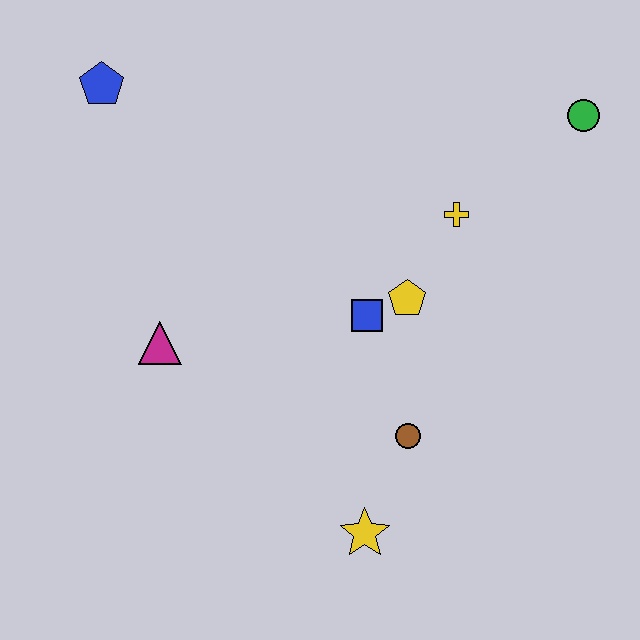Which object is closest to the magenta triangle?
The blue square is closest to the magenta triangle.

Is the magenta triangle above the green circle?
No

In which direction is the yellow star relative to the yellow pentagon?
The yellow star is below the yellow pentagon.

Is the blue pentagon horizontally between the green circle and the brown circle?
No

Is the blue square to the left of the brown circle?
Yes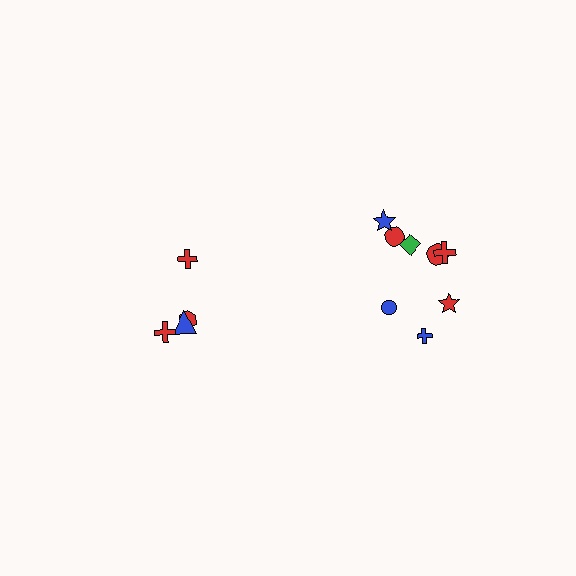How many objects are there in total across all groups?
There are 12 objects.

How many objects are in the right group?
There are 8 objects.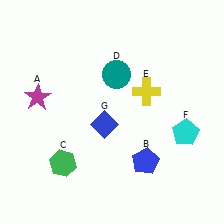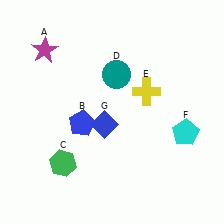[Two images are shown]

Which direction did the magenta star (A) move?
The magenta star (A) moved up.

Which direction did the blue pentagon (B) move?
The blue pentagon (B) moved left.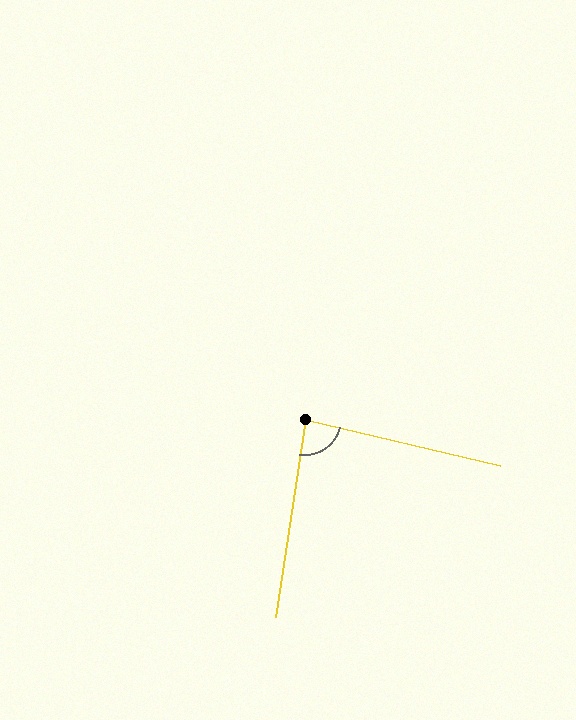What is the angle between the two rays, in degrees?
Approximately 85 degrees.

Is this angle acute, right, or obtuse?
It is approximately a right angle.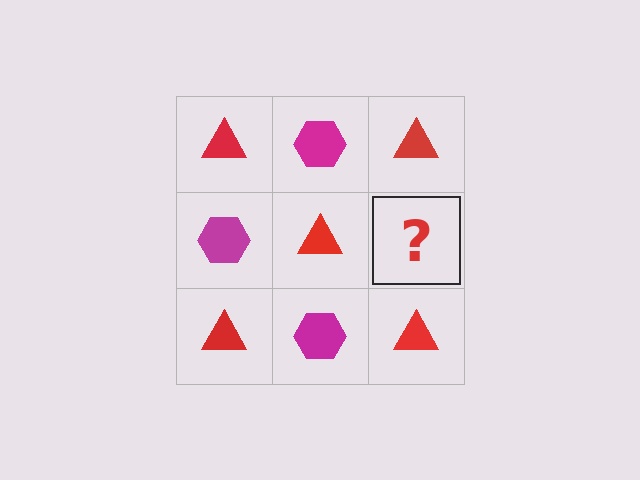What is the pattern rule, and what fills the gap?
The rule is that it alternates red triangle and magenta hexagon in a checkerboard pattern. The gap should be filled with a magenta hexagon.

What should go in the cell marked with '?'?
The missing cell should contain a magenta hexagon.